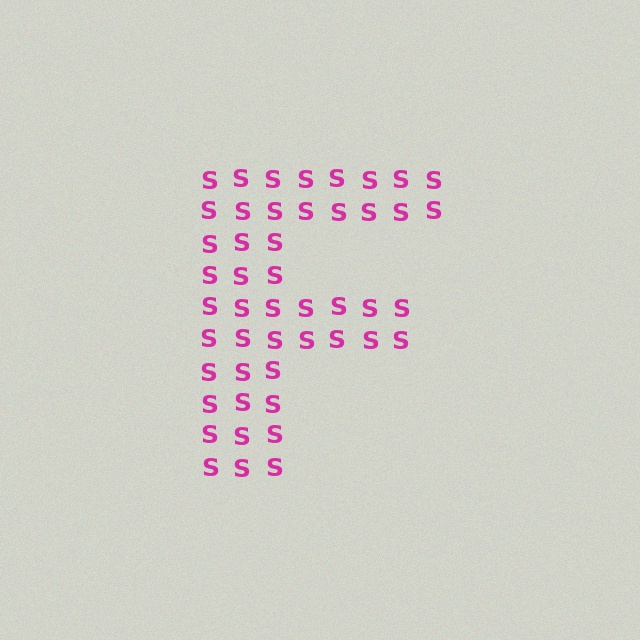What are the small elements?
The small elements are letter S's.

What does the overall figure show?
The overall figure shows the letter F.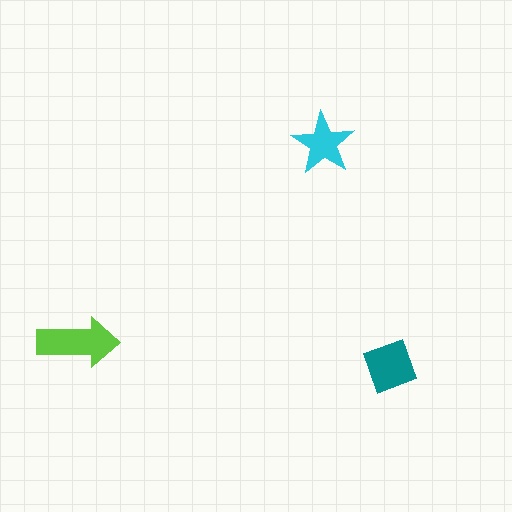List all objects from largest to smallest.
The lime arrow, the teal diamond, the cyan star.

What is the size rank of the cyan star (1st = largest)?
3rd.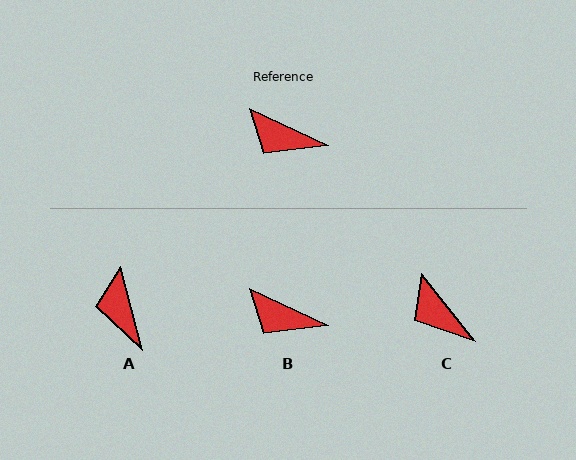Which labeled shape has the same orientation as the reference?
B.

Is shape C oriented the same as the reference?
No, it is off by about 27 degrees.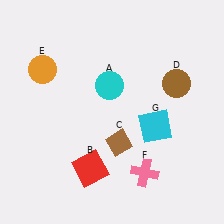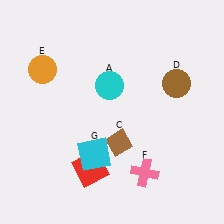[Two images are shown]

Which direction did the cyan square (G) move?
The cyan square (G) moved left.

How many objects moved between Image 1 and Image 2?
1 object moved between the two images.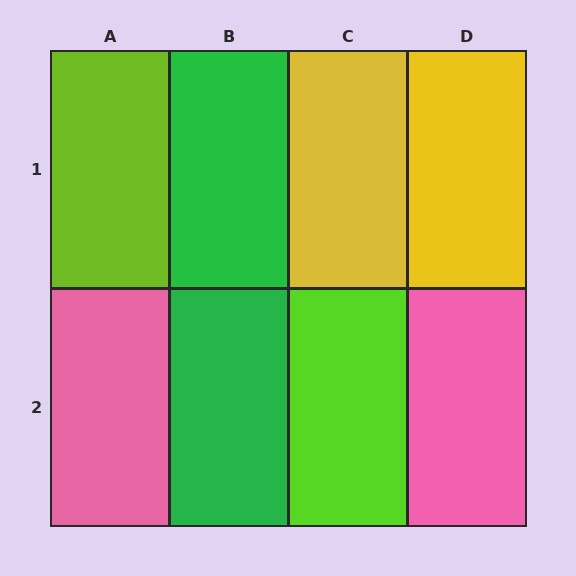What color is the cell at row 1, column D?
Yellow.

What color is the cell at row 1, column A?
Lime.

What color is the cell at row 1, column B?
Green.